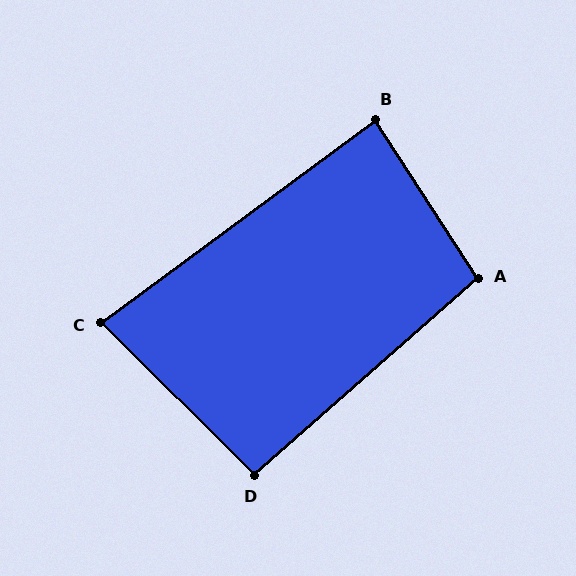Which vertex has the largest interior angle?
A, at approximately 99 degrees.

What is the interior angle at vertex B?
Approximately 86 degrees (approximately right).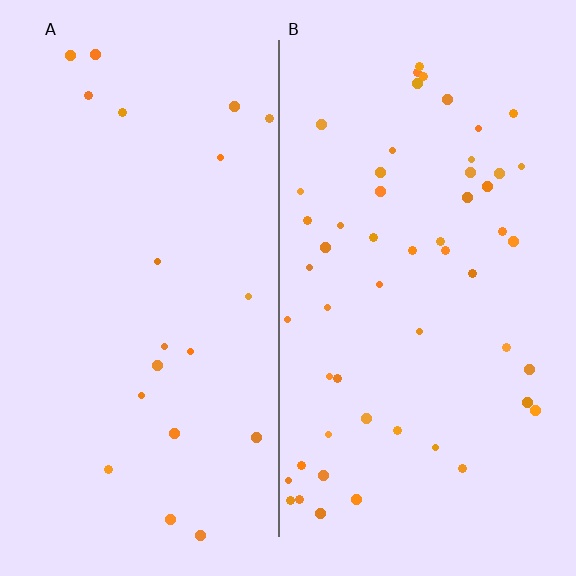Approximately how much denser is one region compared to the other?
Approximately 2.6× — region B over region A.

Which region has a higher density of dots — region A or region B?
B (the right).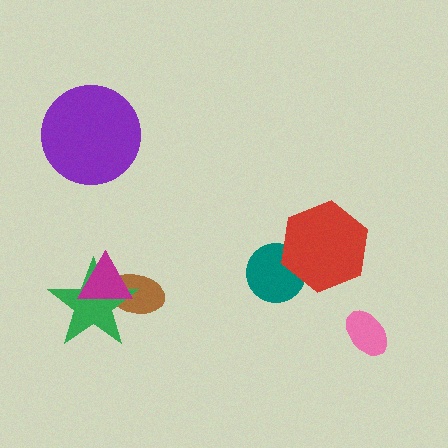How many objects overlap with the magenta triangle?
2 objects overlap with the magenta triangle.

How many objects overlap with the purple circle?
0 objects overlap with the purple circle.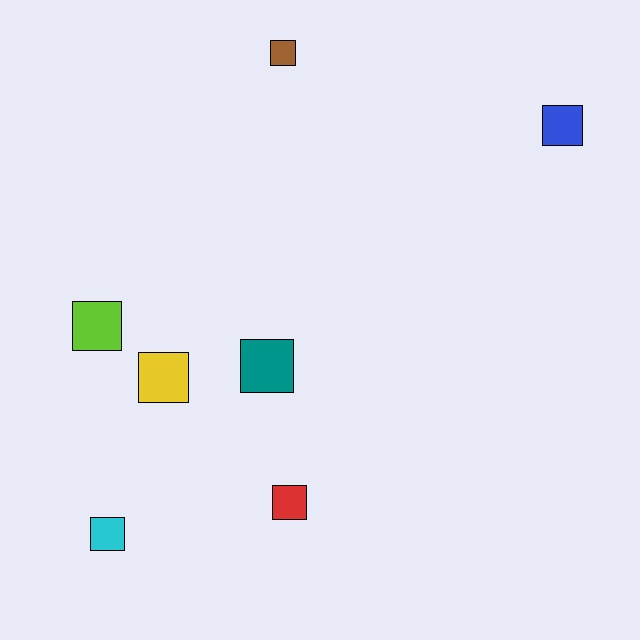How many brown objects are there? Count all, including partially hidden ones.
There is 1 brown object.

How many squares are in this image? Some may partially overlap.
There are 7 squares.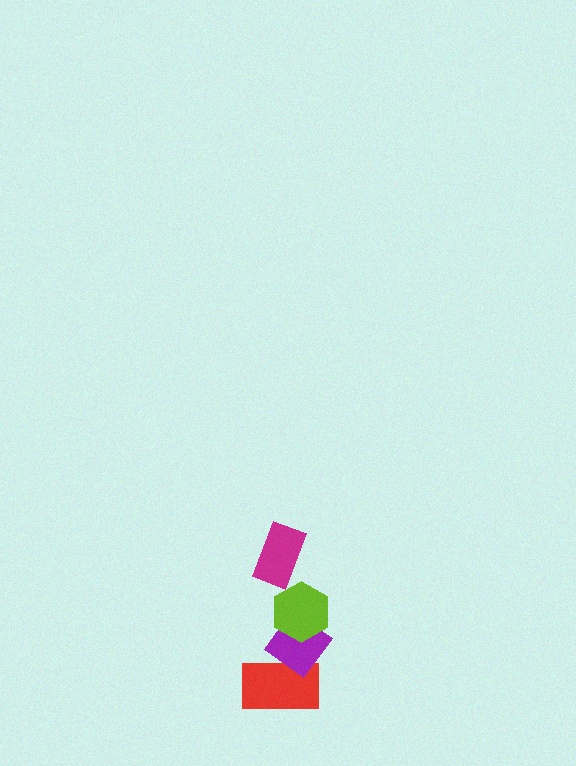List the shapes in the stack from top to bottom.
From top to bottom: the magenta rectangle, the lime hexagon, the purple diamond, the red rectangle.